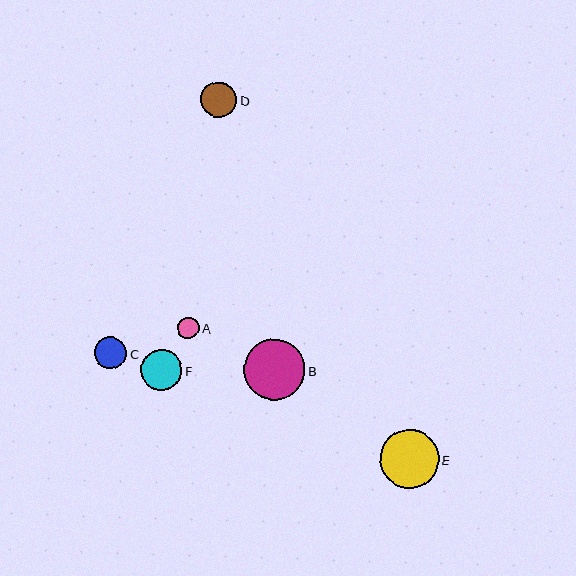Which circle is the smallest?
Circle A is the smallest with a size of approximately 21 pixels.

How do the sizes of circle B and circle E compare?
Circle B and circle E are approximately the same size.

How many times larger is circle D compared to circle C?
Circle D is approximately 1.1 times the size of circle C.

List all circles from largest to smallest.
From largest to smallest: B, E, F, D, C, A.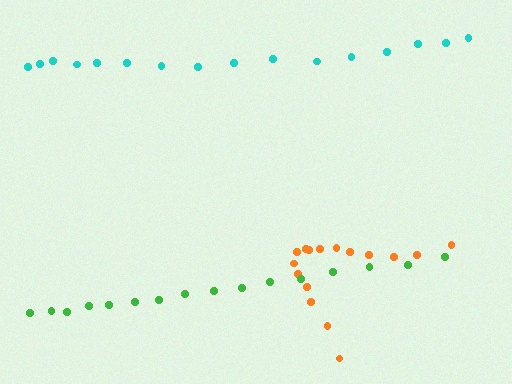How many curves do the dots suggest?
There are 3 distinct paths.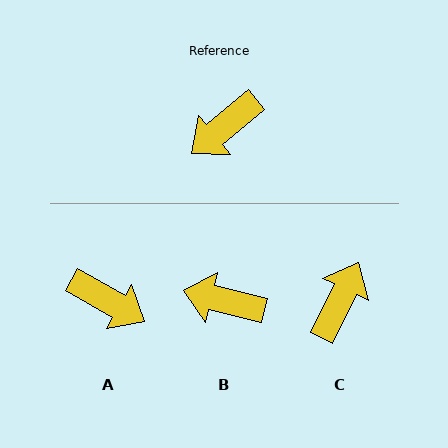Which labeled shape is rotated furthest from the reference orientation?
C, about 156 degrees away.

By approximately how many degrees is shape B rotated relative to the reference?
Approximately 53 degrees clockwise.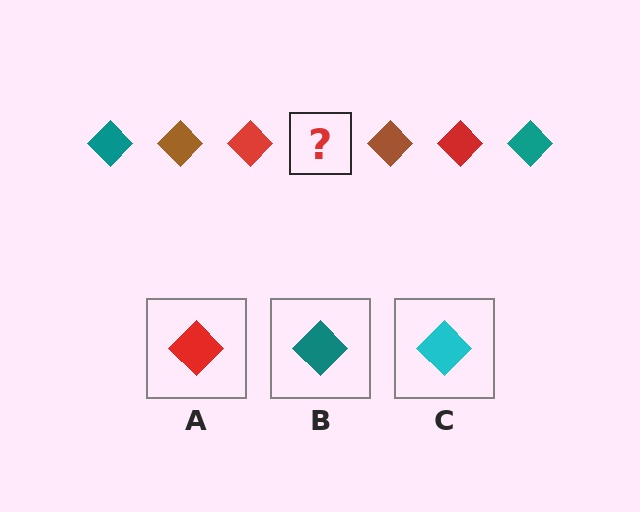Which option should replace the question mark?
Option B.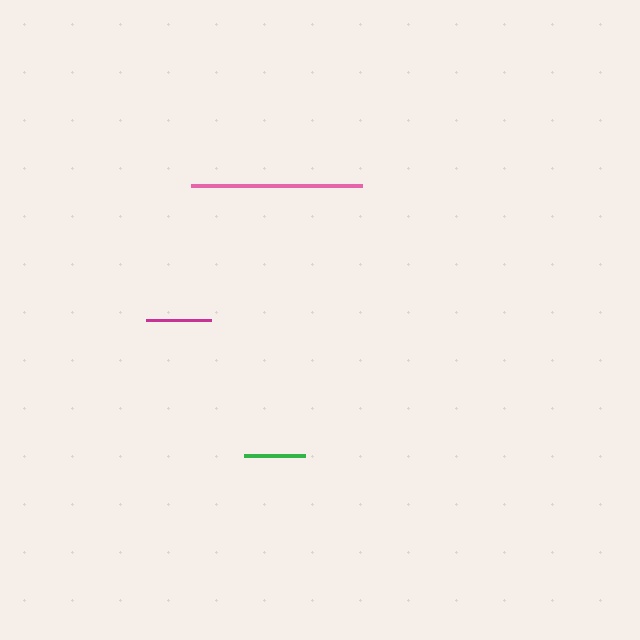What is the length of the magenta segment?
The magenta segment is approximately 65 pixels long.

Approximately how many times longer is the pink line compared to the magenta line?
The pink line is approximately 2.6 times the length of the magenta line.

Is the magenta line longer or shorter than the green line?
The magenta line is longer than the green line.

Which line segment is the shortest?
The green line is the shortest at approximately 62 pixels.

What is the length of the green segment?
The green segment is approximately 62 pixels long.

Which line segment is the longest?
The pink line is the longest at approximately 171 pixels.